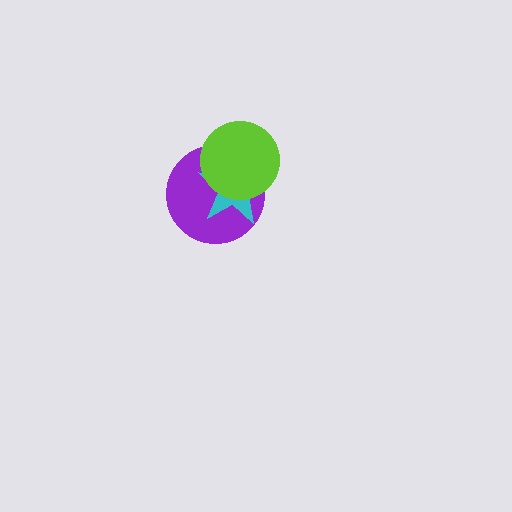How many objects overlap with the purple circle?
2 objects overlap with the purple circle.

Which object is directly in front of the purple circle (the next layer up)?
The cyan star is directly in front of the purple circle.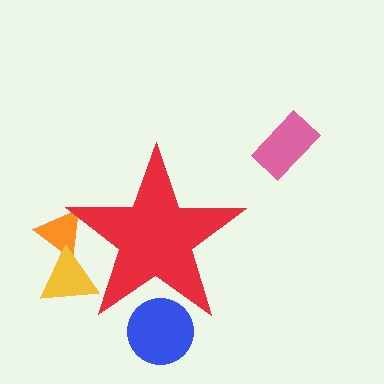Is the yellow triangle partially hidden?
Yes, the yellow triangle is partially hidden behind the red star.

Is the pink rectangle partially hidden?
No, the pink rectangle is fully visible.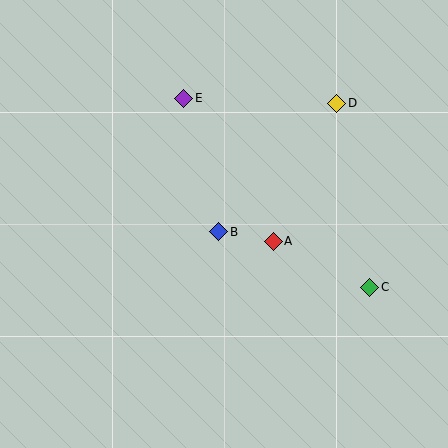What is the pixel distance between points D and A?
The distance between D and A is 152 pixels.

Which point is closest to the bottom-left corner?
Point B is closest to the bottom-left corner.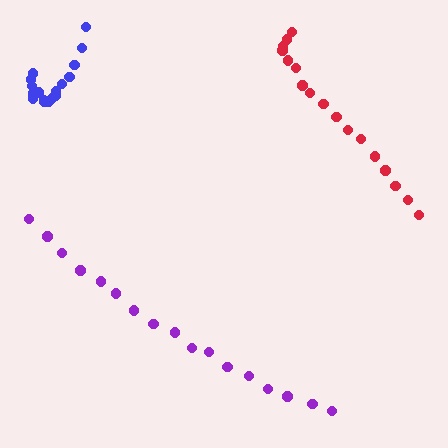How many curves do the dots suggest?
There are 3 distinct paths.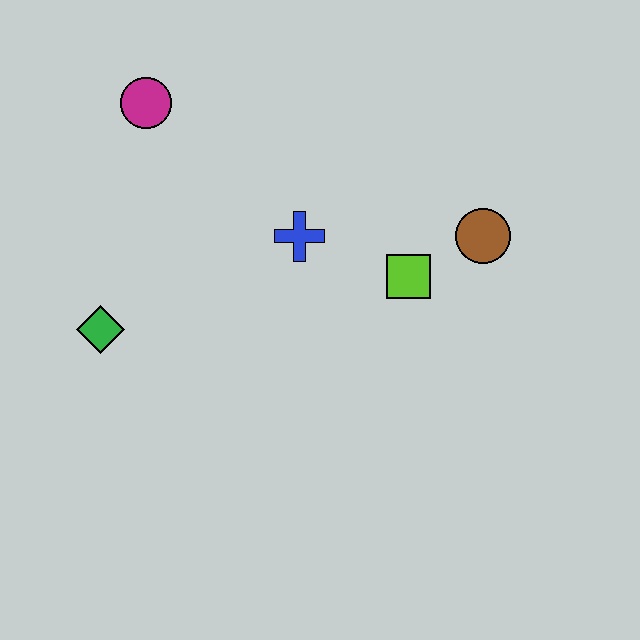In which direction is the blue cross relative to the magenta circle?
The blue cross is to the right of the magenta circle.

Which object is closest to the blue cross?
The lime square is closest to the blue cross.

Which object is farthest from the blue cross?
The green diamond is farthest from the blue cross.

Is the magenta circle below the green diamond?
No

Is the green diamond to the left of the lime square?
Yes